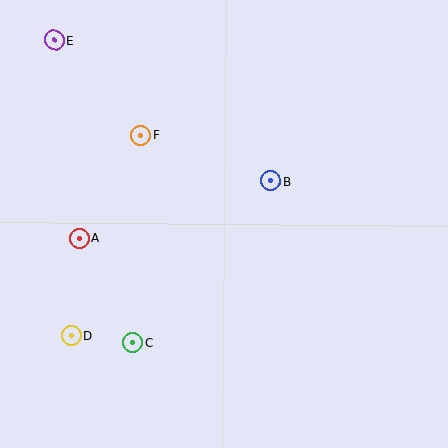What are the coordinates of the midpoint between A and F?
The midpoint between A and F is at (110, 187).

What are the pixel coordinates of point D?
Point D is at (71, 335).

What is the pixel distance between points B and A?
The distance between B and A is 200 pixels.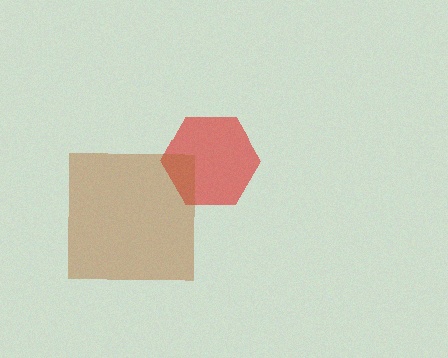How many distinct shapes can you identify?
There are 2 distinct shapes: a red hexagon, a brown square.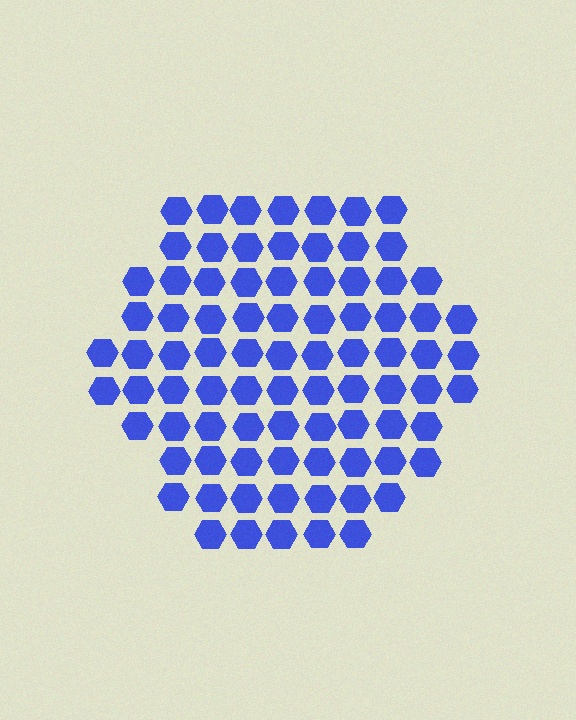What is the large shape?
The large shape is a hexagon.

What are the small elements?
The small elements are hexagons.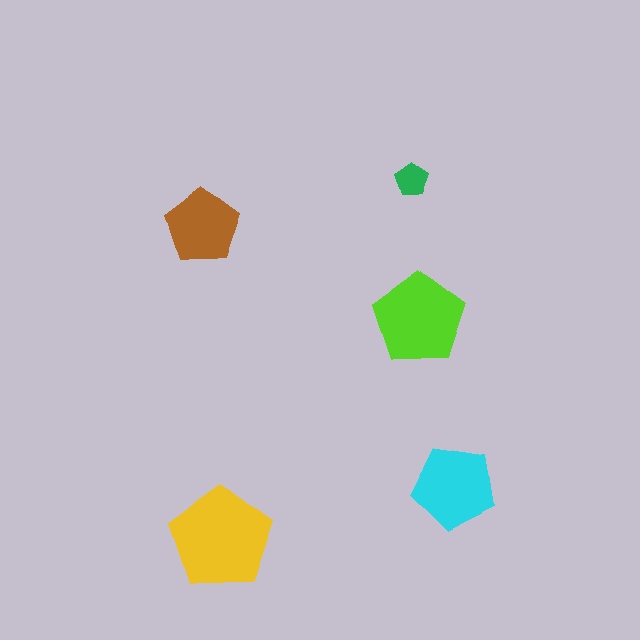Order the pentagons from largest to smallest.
the yellow one, the lime one, the cyan one, the brown one, the green one.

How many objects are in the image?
There are 5 objects in the image.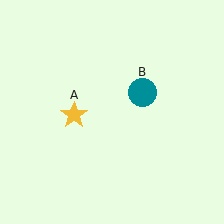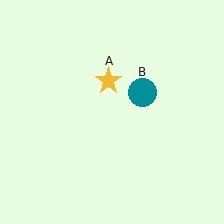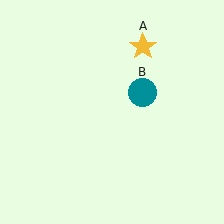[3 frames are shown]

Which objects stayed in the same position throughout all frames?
Teal circle (object B) remained stationary.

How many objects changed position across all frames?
1 object changed position: yellow star (object A).